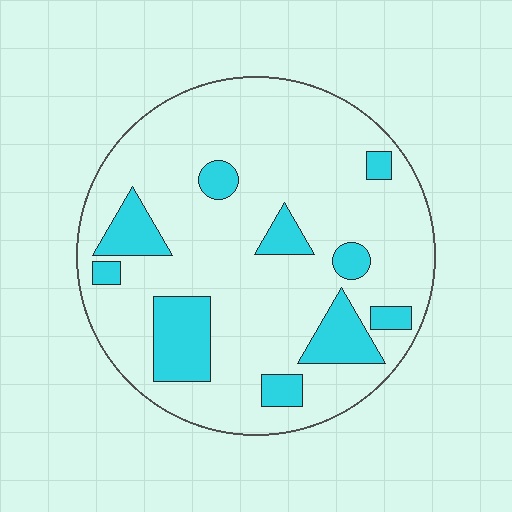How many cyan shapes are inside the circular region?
10.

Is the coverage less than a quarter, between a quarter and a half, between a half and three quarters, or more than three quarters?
Less than a quarter.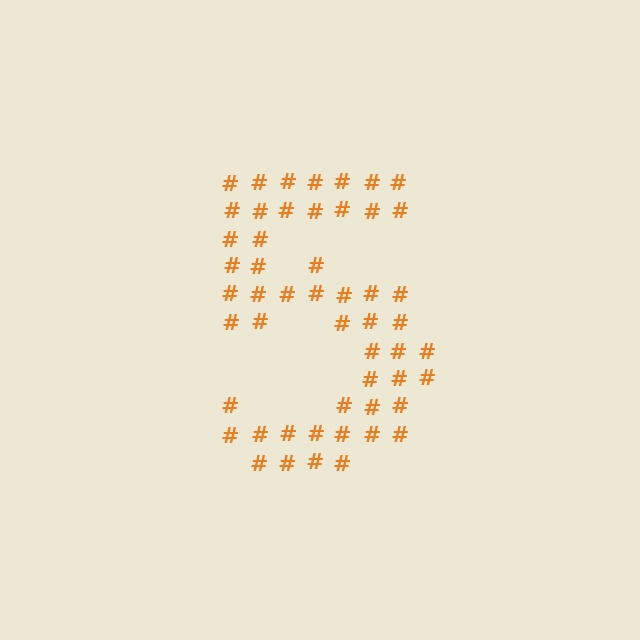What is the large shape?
The large shape is the digit 5.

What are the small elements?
The small elements are hash symbols.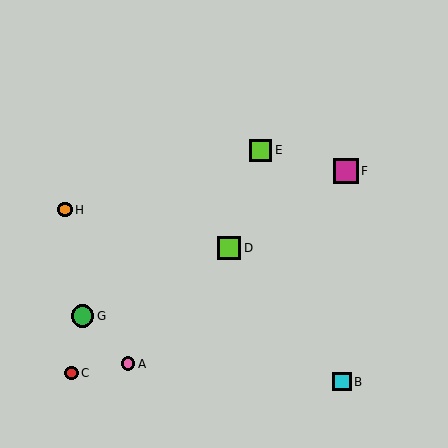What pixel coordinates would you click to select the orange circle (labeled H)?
Click at (65, 210) to select the orange circle H.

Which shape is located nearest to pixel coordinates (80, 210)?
The orange circle (labeled H) at (65, 210) is nearest to that location.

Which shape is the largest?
The magenta square (labeled F) is the largest.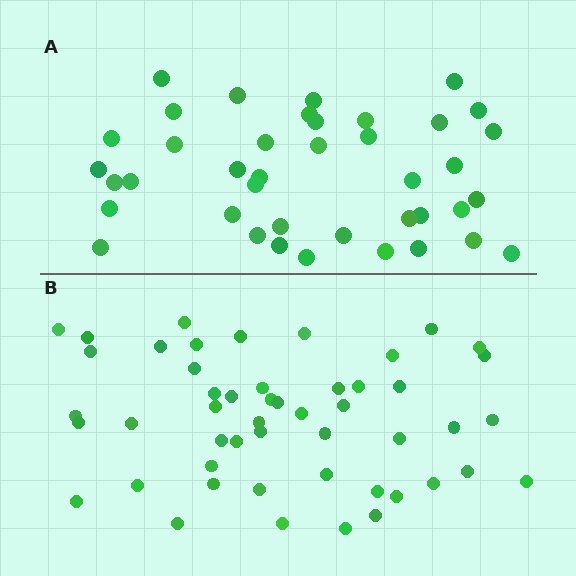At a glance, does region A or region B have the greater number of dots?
Region B (the bottom region) has more dots.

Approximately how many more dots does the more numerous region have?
Region B has roughly 10 or so more dots than region A.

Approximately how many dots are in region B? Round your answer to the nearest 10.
About 50 dots.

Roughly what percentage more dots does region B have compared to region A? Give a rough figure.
About 25% more.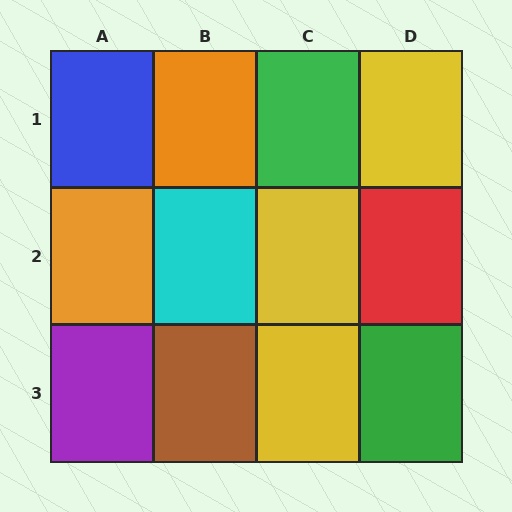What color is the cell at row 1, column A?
Blue.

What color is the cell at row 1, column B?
Orange.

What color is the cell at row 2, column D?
Red.